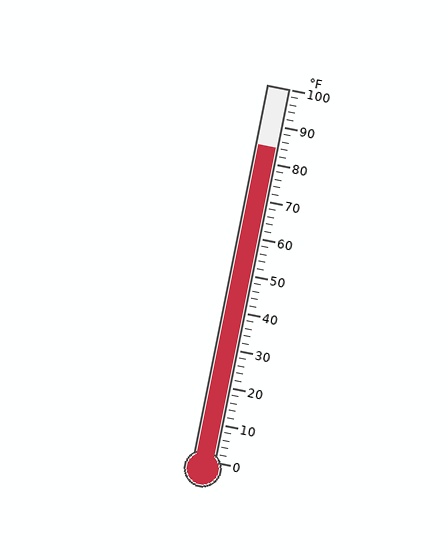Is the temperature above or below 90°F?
The temperature is below 90°F.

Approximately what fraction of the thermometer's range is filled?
The thermometer is filled to approximately 85% of its range.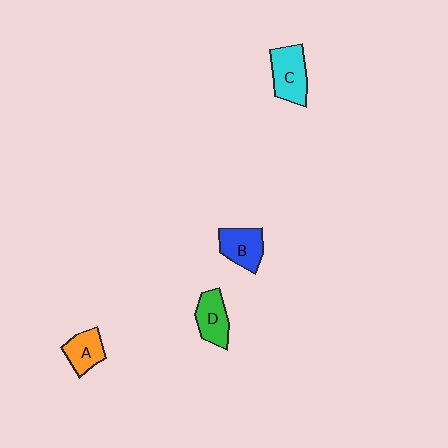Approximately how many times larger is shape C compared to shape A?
Approximately 1.3 times.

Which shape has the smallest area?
Shape A (orange).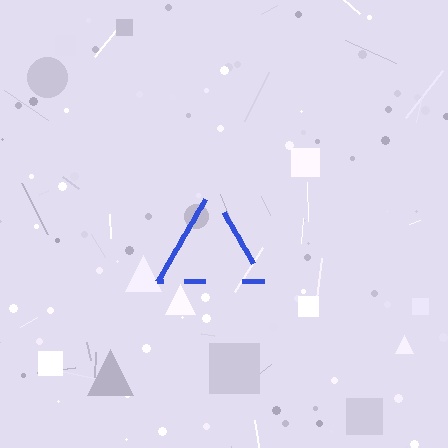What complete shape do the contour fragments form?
The contour fragments form a triangle.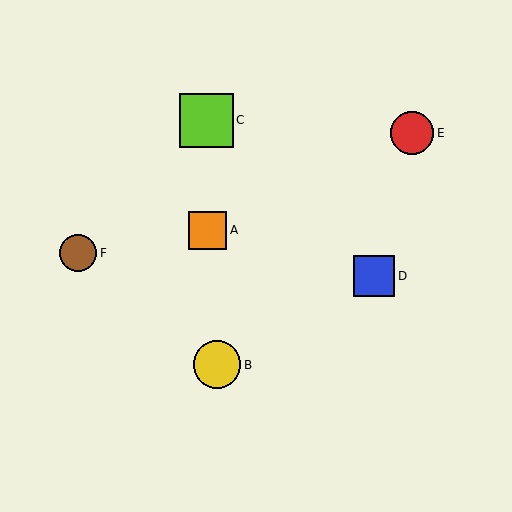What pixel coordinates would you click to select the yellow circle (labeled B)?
Click at (217, 365) to select the yellow circle B.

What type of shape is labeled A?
Shape A is an orange square.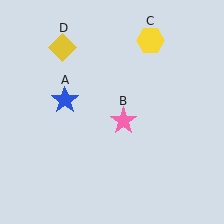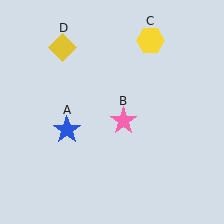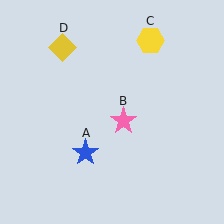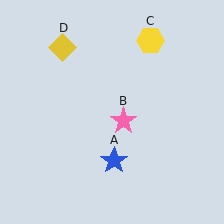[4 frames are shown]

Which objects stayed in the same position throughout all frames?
Pink star (object B) and yellow hexagon (object C) and yellow diamond (object D) remained stationary.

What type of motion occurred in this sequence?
The blue star (object A) rotated counterclockwise around the center of the scene.